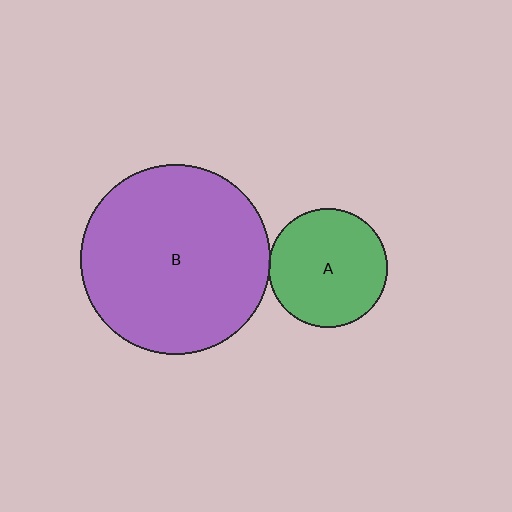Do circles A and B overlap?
Yes.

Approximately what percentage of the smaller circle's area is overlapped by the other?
Approximately 5%.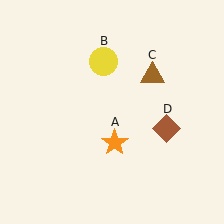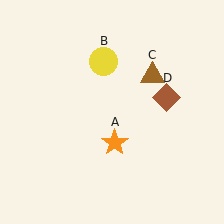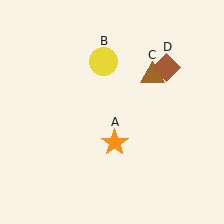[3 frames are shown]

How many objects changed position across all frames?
1 object changed position: brown diamond (object D).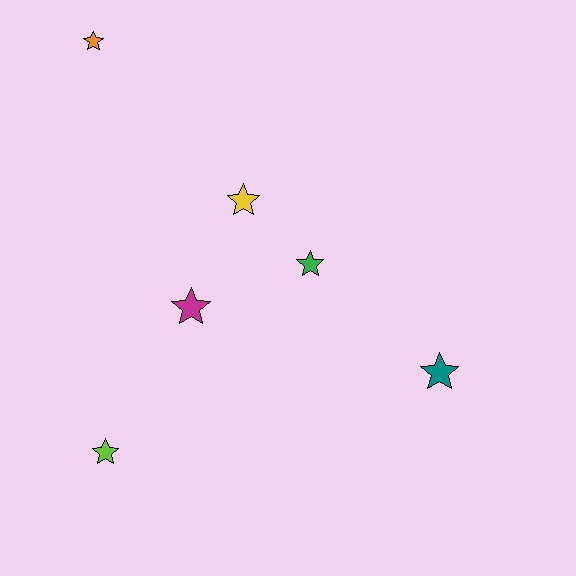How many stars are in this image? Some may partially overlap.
There are 6 stars.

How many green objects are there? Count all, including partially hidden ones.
There is 1 green object.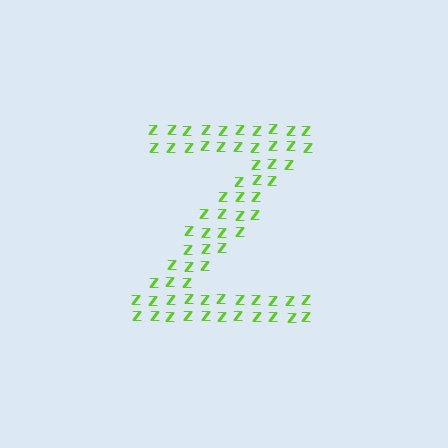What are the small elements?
The small elements are letter Z's.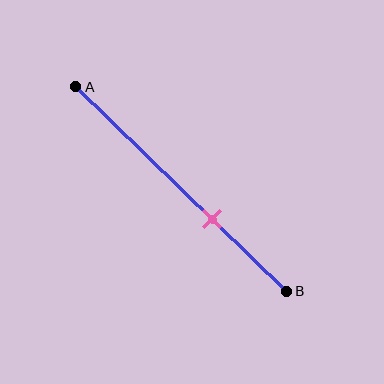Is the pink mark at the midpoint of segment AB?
No, the mark is at about 65% from A, not at the 50% midpoint.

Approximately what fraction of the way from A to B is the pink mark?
The pink mark is approximately 65% of the way from A to B.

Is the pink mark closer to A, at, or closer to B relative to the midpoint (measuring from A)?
The pink mark is closer to point B than the midpoint of segment AB.